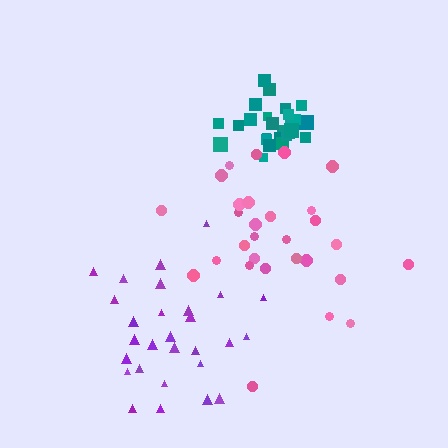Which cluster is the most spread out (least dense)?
Pink.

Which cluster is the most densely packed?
Teal.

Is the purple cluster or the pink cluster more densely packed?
Purple.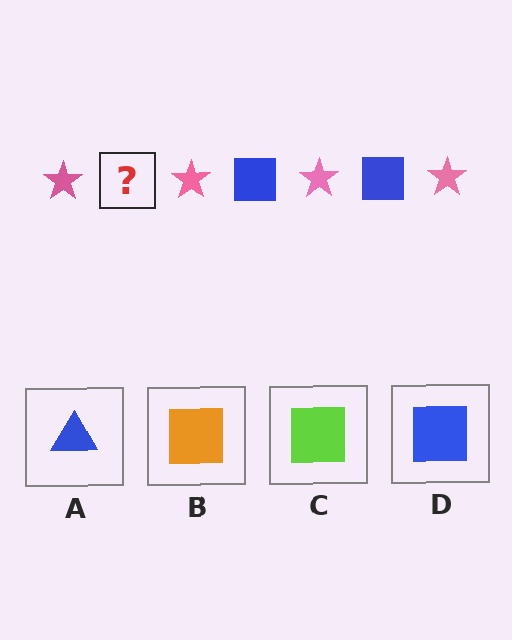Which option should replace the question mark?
Option D.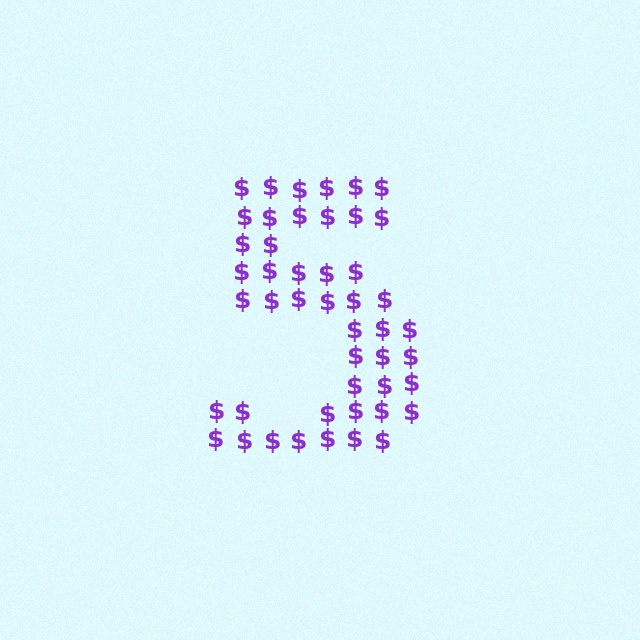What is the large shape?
The large shape is the digit 5.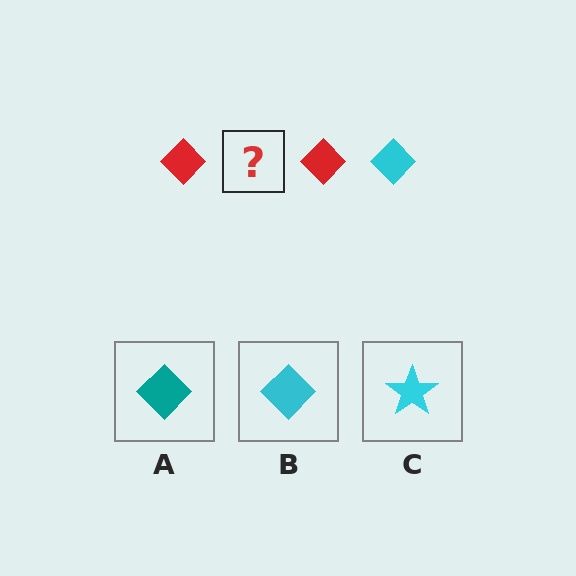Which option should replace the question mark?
Option B.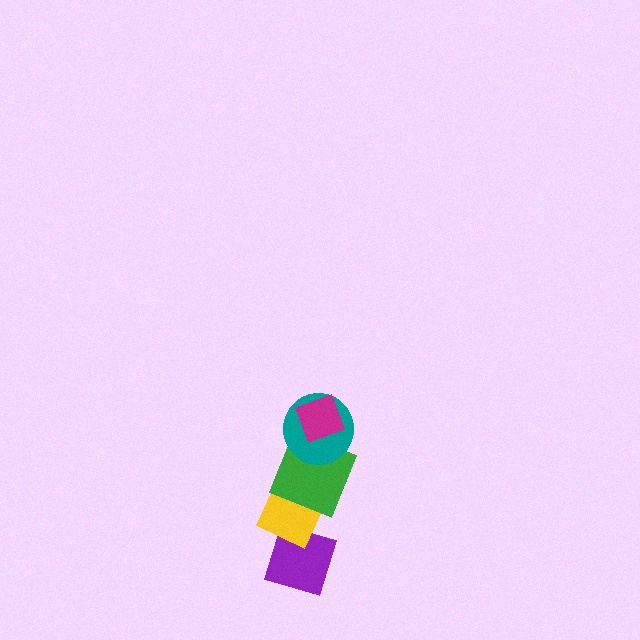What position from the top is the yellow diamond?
The yellow diamond is 4th from the top.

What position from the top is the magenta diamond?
The magenta diamond is 1st from the top.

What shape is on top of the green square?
The teal circle is on top of the green square.